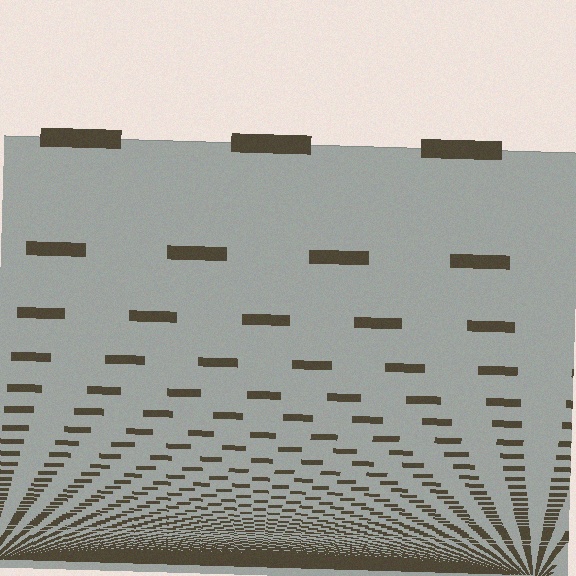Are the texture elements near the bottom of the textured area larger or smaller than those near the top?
Smaller. The gradient is inverted — elements near the bottom are smaller and denser.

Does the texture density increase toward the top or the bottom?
Density increases toward the bottom.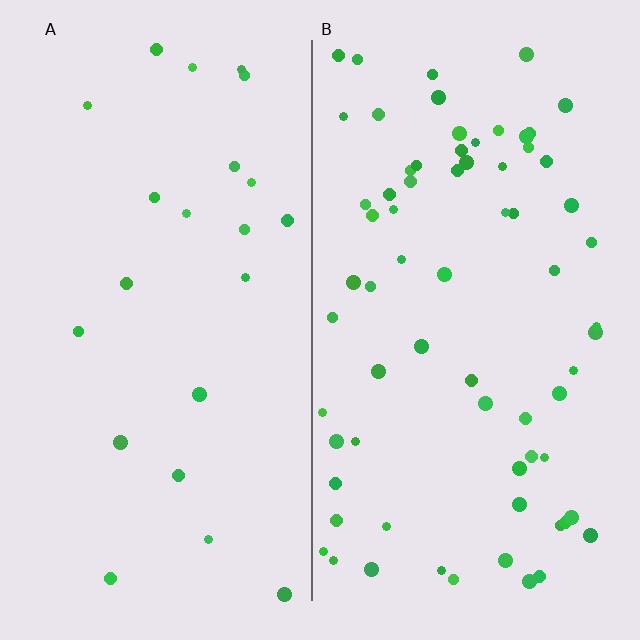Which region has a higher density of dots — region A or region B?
B (the right).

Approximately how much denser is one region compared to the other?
Approximately 3.1× — region B over region A.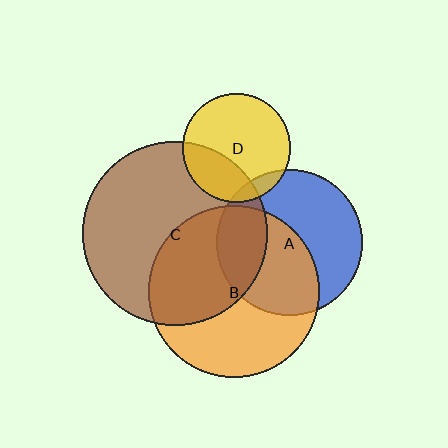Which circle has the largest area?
Circle C (brown).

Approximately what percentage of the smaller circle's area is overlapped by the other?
Approximately 25%.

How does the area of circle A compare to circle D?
Approximately 1.8 times.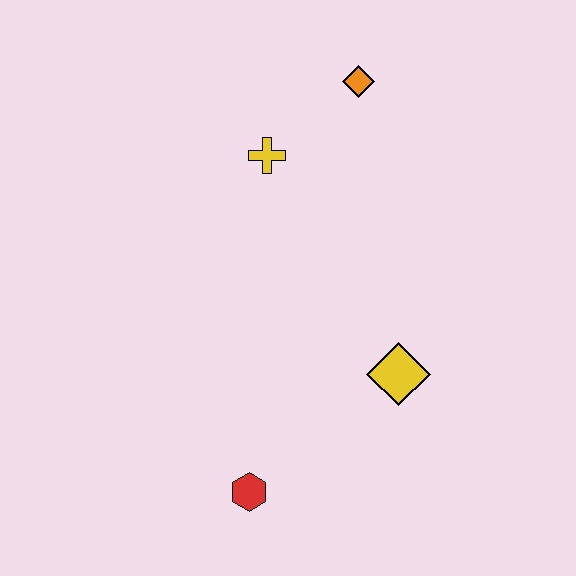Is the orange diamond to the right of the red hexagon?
Yes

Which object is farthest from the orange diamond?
The red hexagon is farthest from the orange diamond.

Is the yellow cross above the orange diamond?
No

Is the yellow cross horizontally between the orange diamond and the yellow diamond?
No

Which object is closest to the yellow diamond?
The red hexagon is closest to the yellow diamond.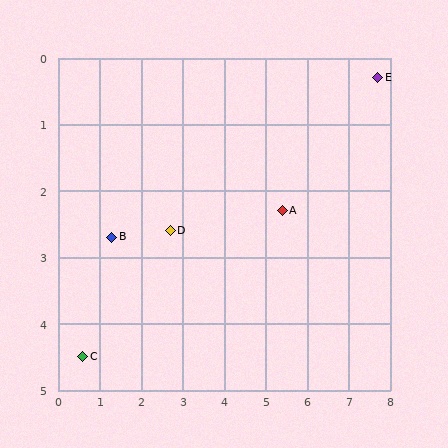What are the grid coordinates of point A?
Point A is at approximately (5.4, 2.3).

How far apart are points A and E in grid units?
Points A and E are about 3.0 grid units apart.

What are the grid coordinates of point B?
Point B is at approximately (1.3, 2.7).